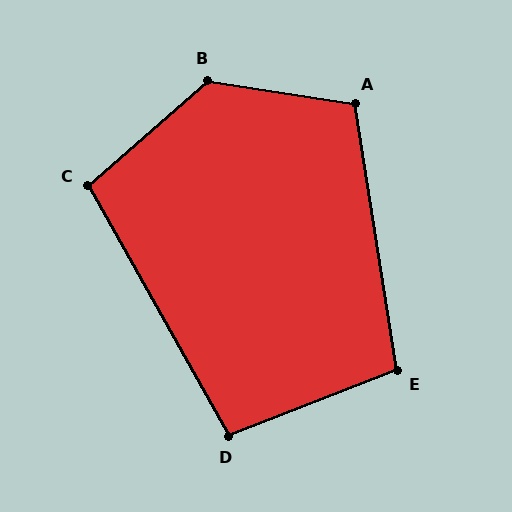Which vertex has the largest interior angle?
B, at approximately 130 degrees.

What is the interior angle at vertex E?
Approximately 102 degrees (obtuse).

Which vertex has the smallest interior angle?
D, at approximately 98 degrees.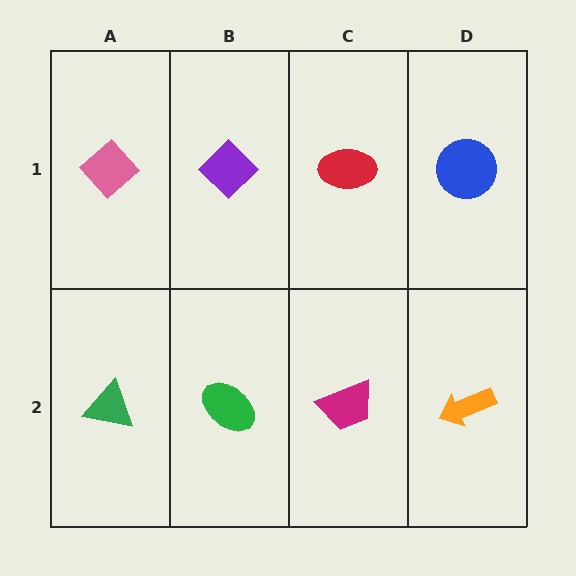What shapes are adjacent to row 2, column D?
A blue circle (row 1, column D), a magenta trapezoid (row 2, column C).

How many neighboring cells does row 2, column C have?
3.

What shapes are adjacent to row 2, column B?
A purple diamond (row 1, column B), a green triangle (row 2, column A), a magenta trapezoid (row 2, column C).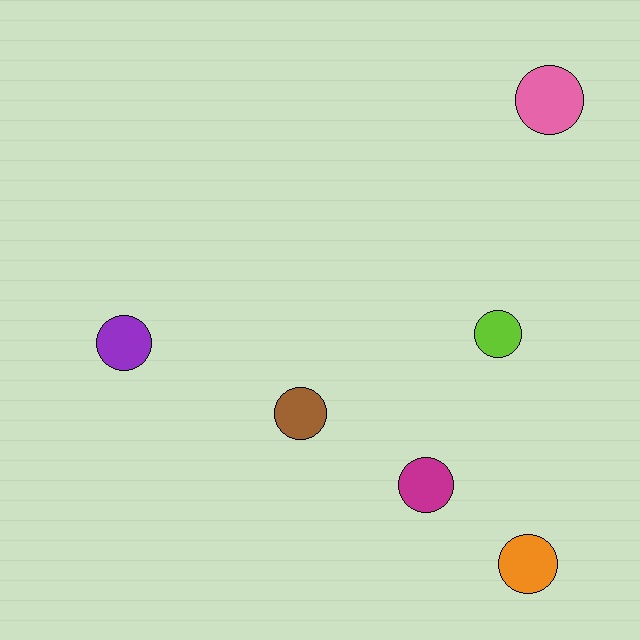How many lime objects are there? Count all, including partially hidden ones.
There is 1 lime object.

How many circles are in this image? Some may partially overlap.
There are 6 circles.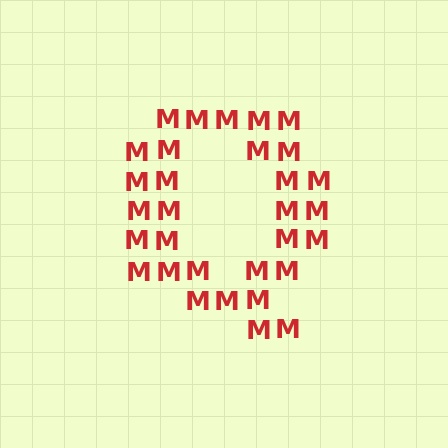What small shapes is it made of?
It is made of small letter M's.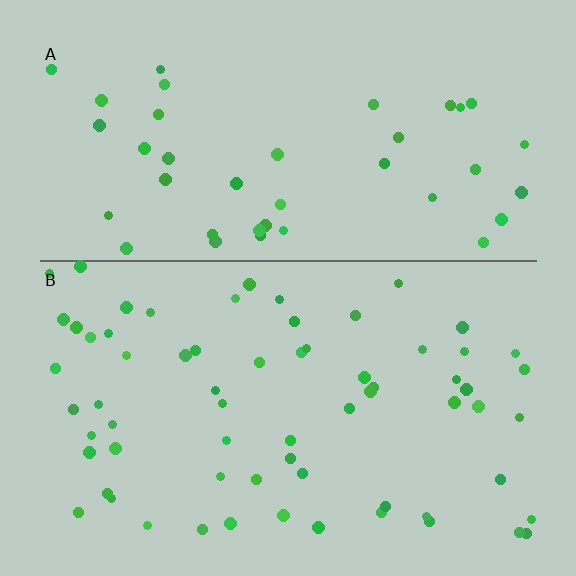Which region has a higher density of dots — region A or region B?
B (the bottom).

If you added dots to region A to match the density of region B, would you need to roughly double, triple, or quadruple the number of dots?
Approximately double.